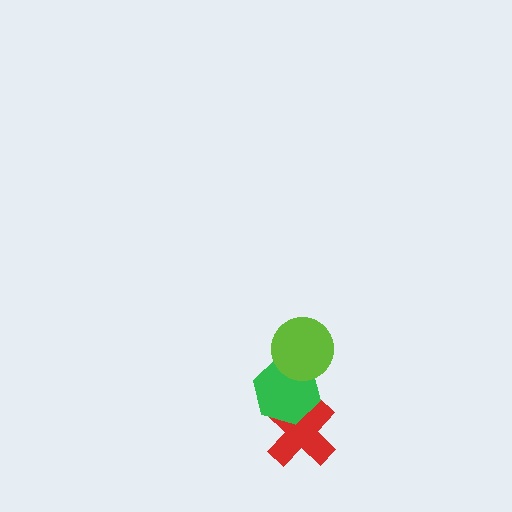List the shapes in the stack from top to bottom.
From top to bottom: the lime circle, the green hexagon, the red cross.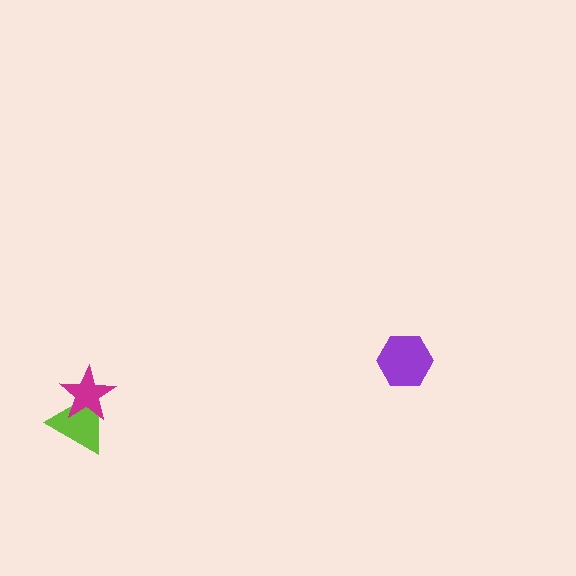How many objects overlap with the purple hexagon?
0 objects overlap with the purple hexagon.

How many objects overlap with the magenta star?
1 object overlaps with the magenta star.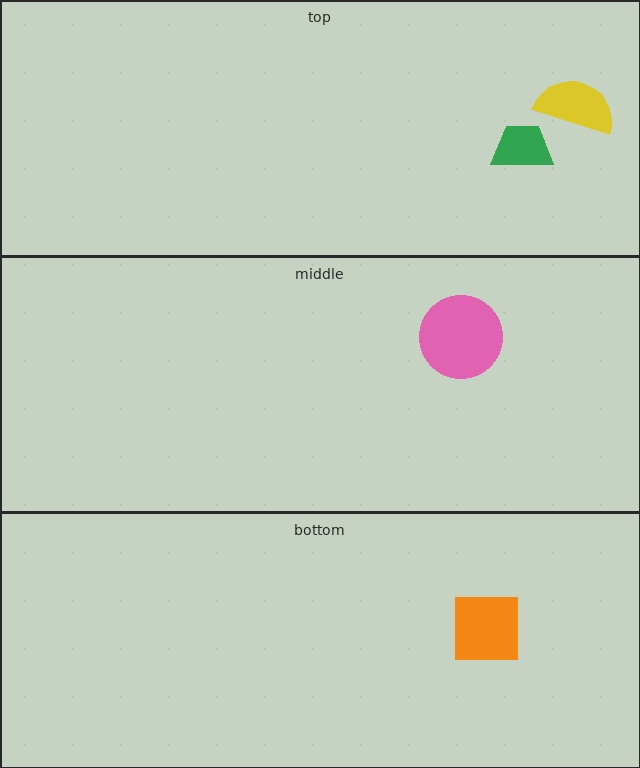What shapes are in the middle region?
The pink circle.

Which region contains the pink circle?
The middle region.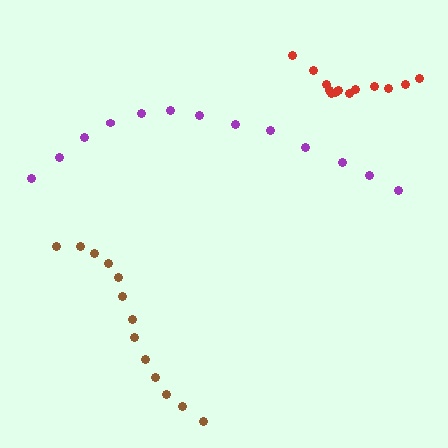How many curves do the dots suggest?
There are 3 distinct paths.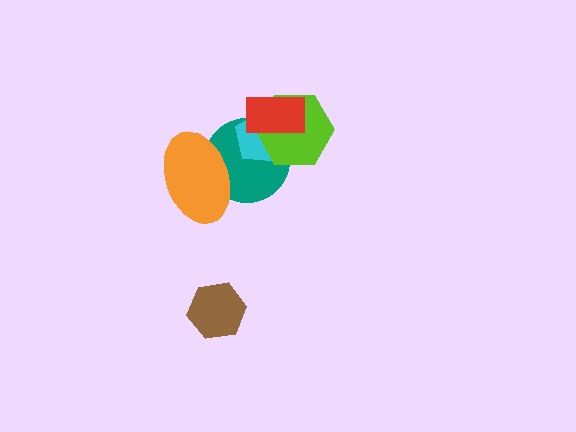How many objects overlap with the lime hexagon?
3 objects overlap with the lime hexagon.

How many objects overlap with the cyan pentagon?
3 objects overlap with the cyan pentagon.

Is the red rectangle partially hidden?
No, no other shape covers it.